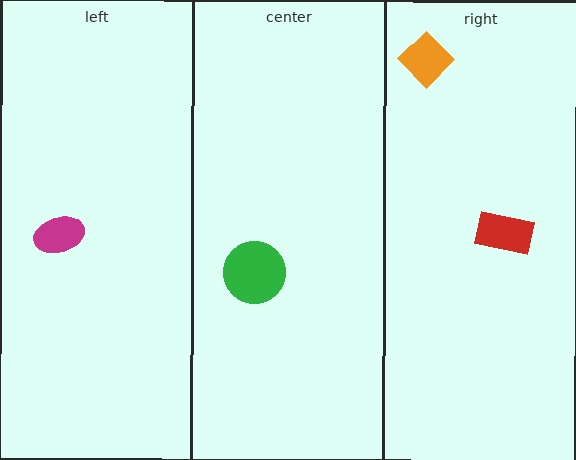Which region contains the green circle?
The center region.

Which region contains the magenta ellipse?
The left region.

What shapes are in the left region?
The magenta ellipse.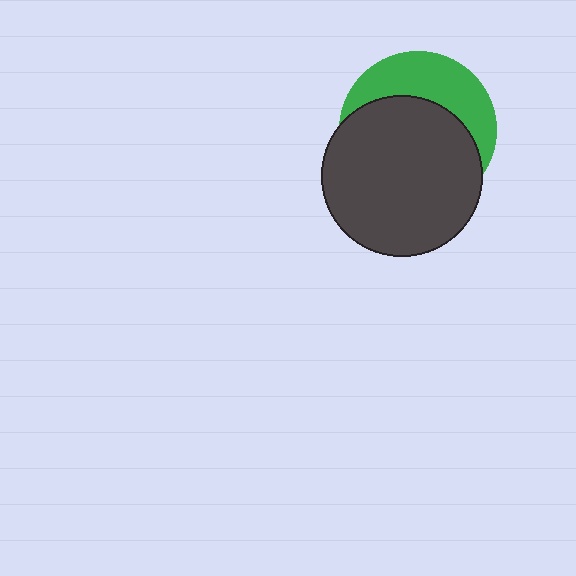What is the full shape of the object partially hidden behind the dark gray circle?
The partially hidden object is a green circle.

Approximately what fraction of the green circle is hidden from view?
Roughly 63% of the green circle is hidden behind the dark gray circle.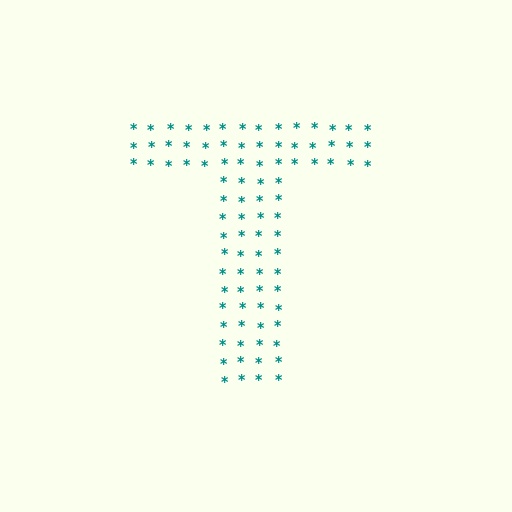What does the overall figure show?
The overall figure shows the letter T.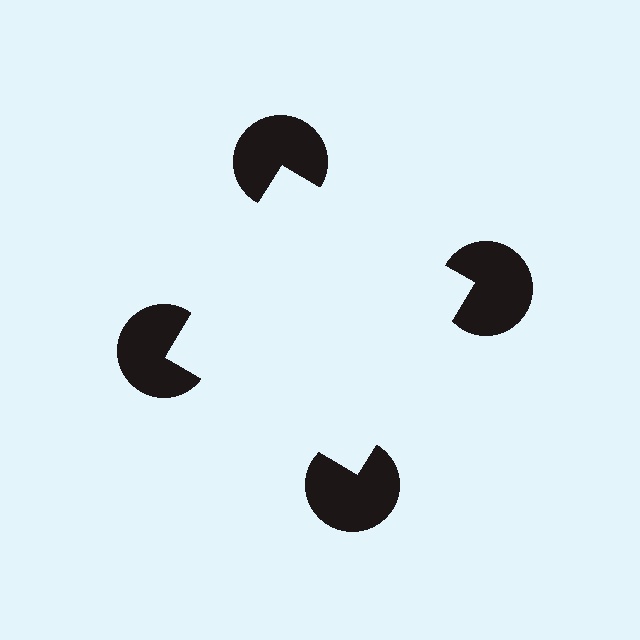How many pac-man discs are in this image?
There are 4 — one at each vertex of the illusory square.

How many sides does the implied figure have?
4 sides.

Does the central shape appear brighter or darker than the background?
It typically appears slightly brighter than the background, even though no actual brightness change is drawn.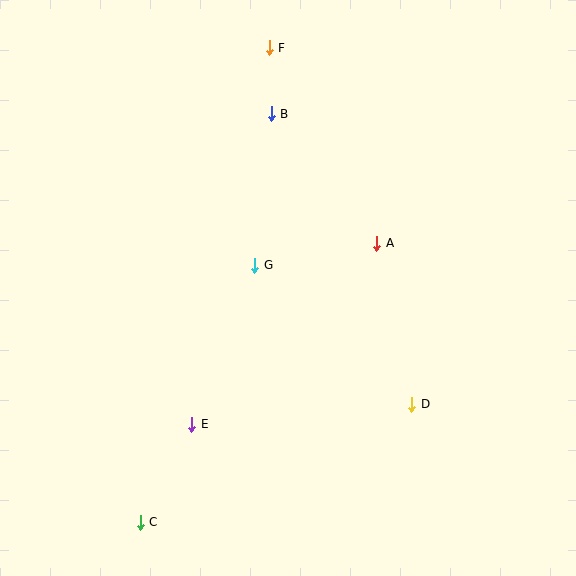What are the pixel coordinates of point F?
Point F is at (269, 48).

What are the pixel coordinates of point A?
Point A is at (377, 243).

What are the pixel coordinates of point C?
Point C is at (140, 522).